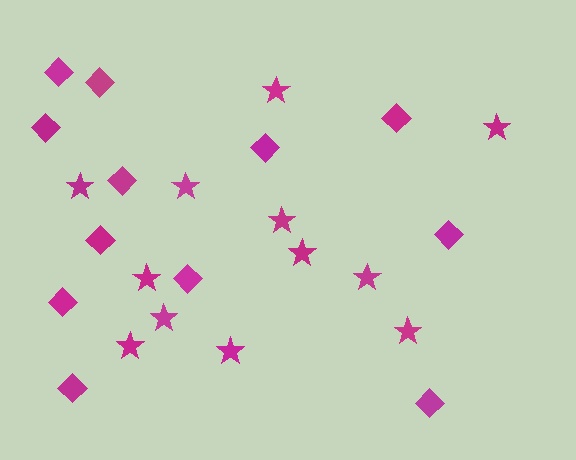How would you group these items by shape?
There are 2 groups: one group of stars (12) and one group of diamonds (12).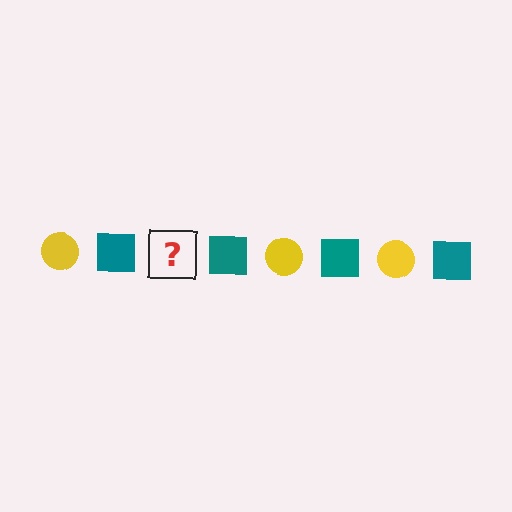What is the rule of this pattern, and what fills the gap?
The rule is that the pattern alternates between yellow circle and teal square. The gap should be filled with a yellow circle.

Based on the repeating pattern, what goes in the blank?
The blank should be a yellow circle.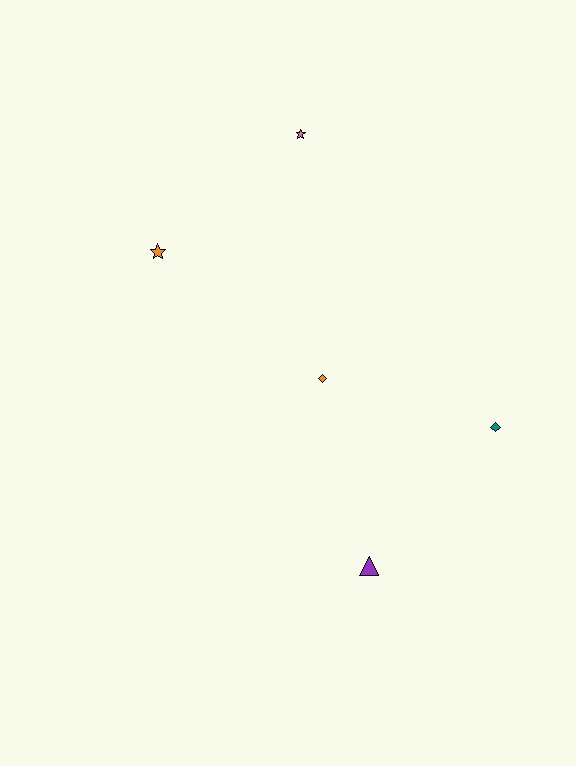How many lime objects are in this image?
There are no lime objects.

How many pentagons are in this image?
There are no pentagons.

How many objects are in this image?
There are 5 objects.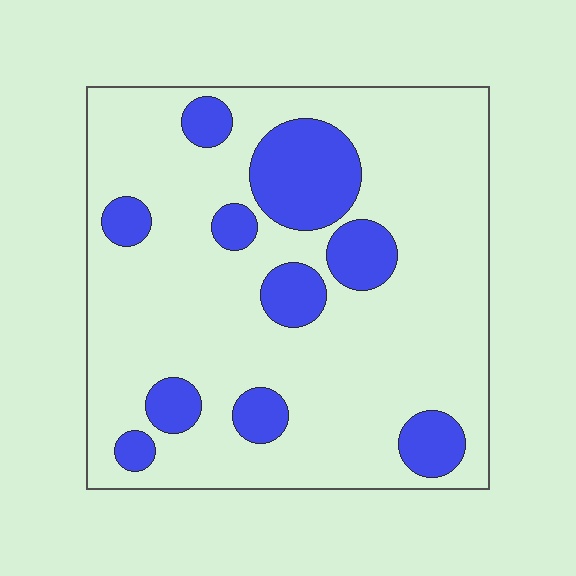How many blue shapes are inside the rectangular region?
10.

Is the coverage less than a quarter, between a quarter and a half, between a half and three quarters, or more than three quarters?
Less than a quarter.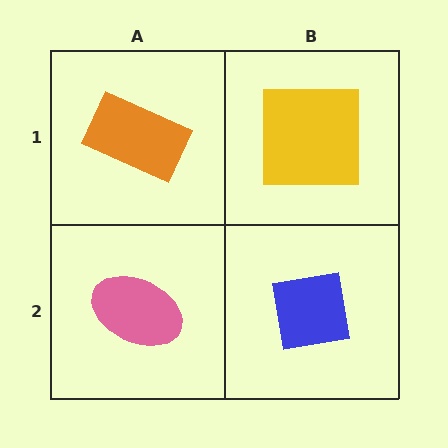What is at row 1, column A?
An orange rectangle.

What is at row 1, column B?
A yellow square.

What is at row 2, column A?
A pink ellipse.